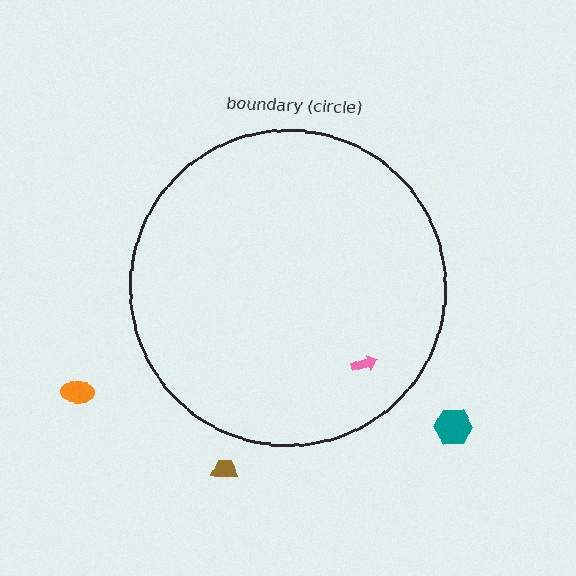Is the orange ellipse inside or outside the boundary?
Outside.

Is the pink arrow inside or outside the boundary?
Inside.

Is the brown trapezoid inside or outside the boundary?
Outside.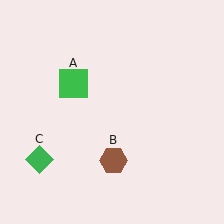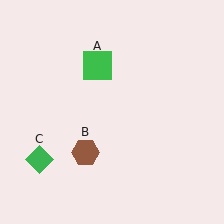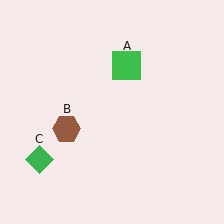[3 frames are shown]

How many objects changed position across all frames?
2 objects changed position: green square (object A), brown hexagon (object B).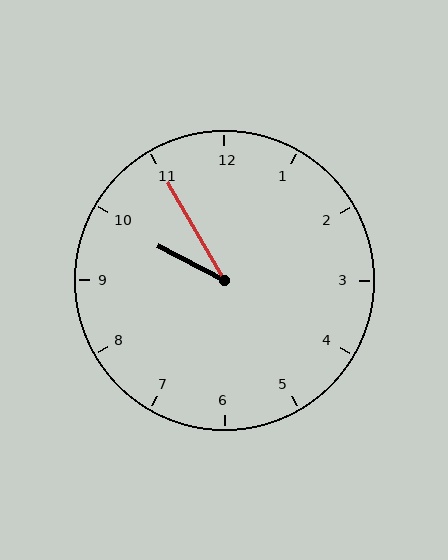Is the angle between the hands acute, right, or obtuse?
It is acute.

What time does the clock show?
9:55.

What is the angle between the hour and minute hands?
Approximately 32 degrees.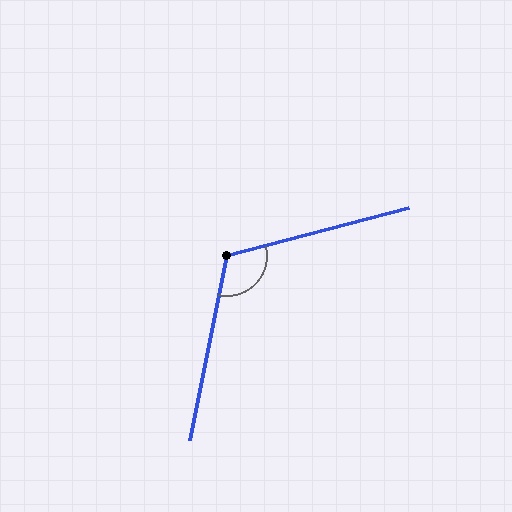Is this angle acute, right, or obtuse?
It is obtuse.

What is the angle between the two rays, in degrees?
Approximately 116 degrees.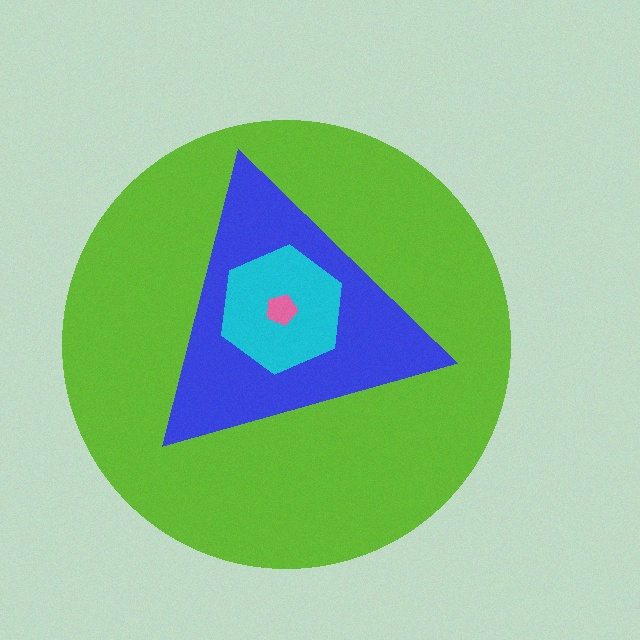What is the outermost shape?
The lime circle.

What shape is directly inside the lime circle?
The blue triangle.